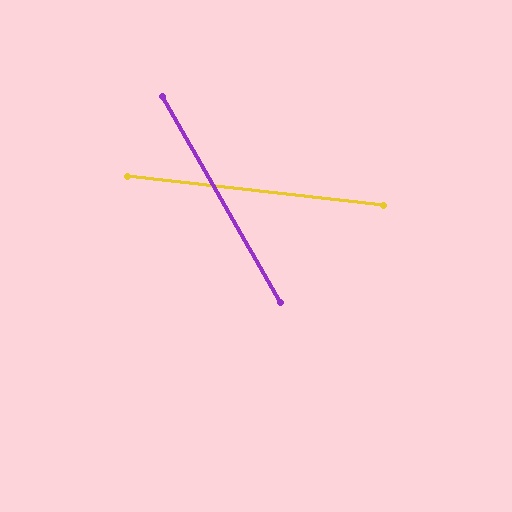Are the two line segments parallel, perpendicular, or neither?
Neither parallel nor perpendicular — they differ by about 54°.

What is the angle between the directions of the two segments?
Approximately 54 degrees.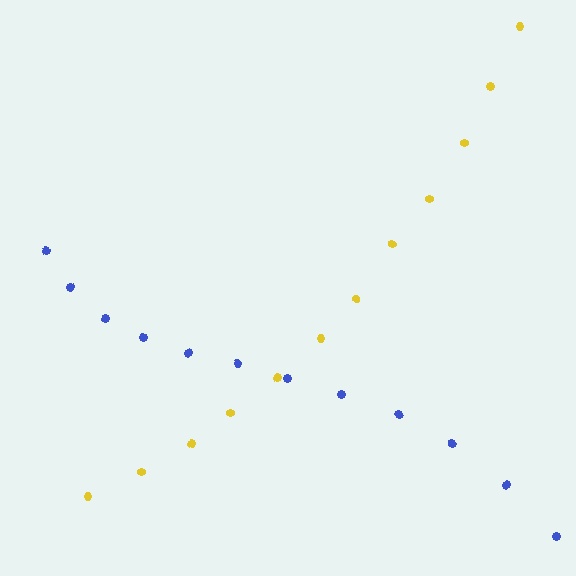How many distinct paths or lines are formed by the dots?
There are 2 distinct paths.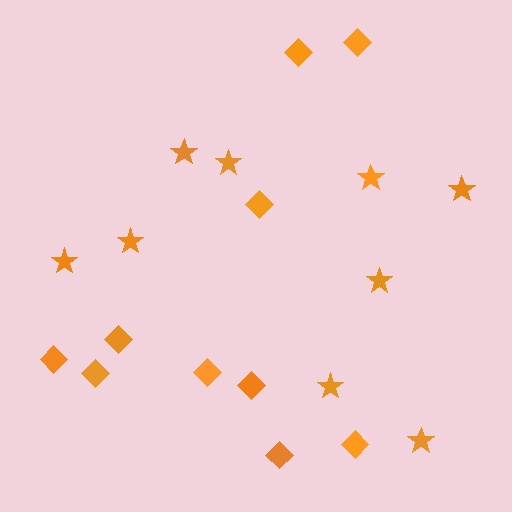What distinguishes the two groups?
There are 2 groups: one group of stars (9) and one group of diamonds (10).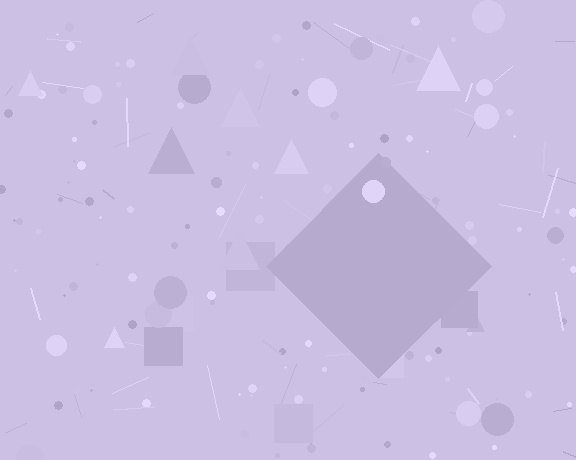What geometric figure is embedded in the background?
A diamond is embedded in the background.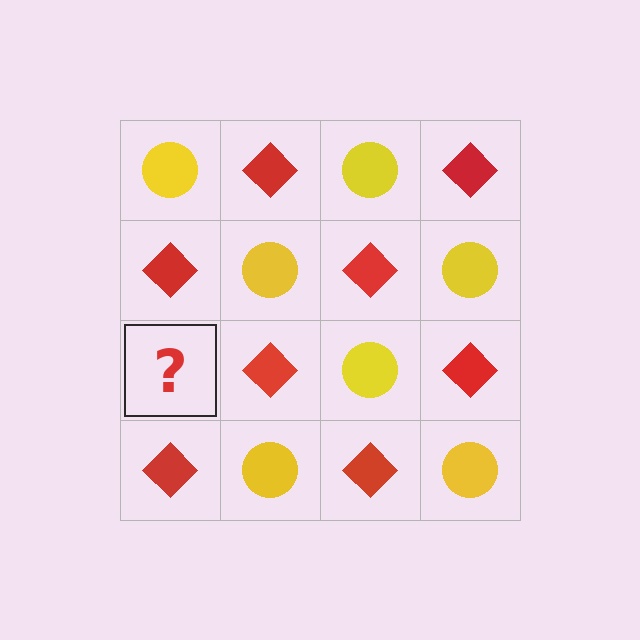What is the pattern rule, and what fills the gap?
The rule is that it alternates yellow circle and red diamond in a checkerboard pattern. The gap should be filled with a yellow circle.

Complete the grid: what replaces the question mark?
The question mark should be replaced with a yellow circle.